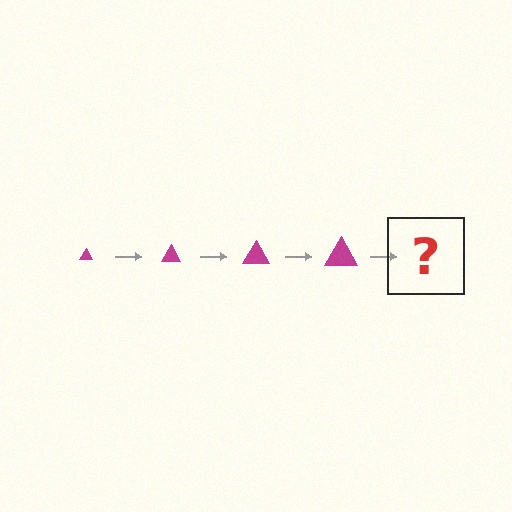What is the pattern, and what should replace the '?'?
The pattern is that the triangle gets progressively larger each step. The '?' should be a magenta triangle, larger than the previous one.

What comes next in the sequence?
The next element should be a magenta triangle, larger than the previous one.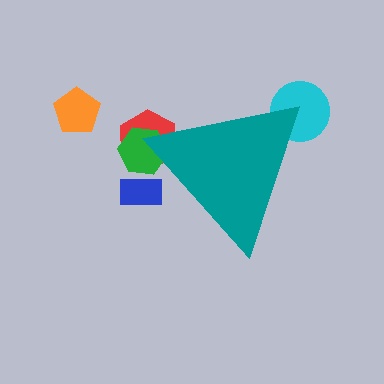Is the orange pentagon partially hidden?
No, the orange pentagon is fully visible.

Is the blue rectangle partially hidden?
Yes, the blue rectangle is partially hidden behind the teal triangle.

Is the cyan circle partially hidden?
Yes, the cyan circle is partially hidden behind the teal triangle.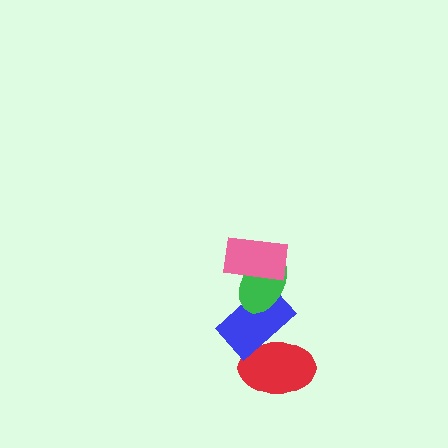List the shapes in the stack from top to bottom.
From top to bottom: the pink rectangle, the green ellipse, the blue rectangle, the red ellipse.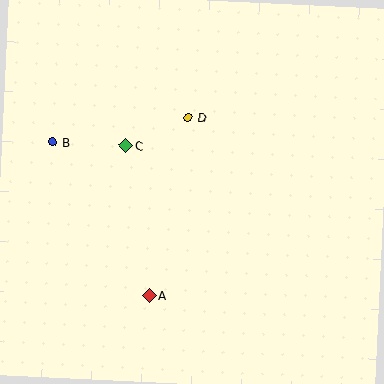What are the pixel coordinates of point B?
Point B is at (53, 142).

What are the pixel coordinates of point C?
Point C is at (126, 145).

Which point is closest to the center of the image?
Point D at (188, 117) is closest to the center.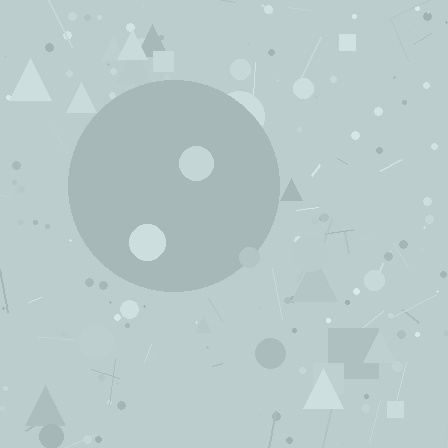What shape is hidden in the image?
A circle is hidden in the image.